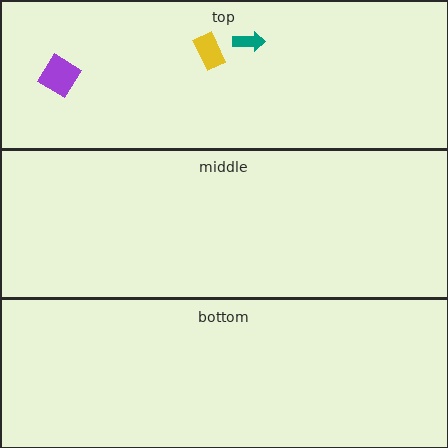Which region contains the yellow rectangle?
The top region.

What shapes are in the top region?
The purple diamond, the yellow rectangle, the teal arrow.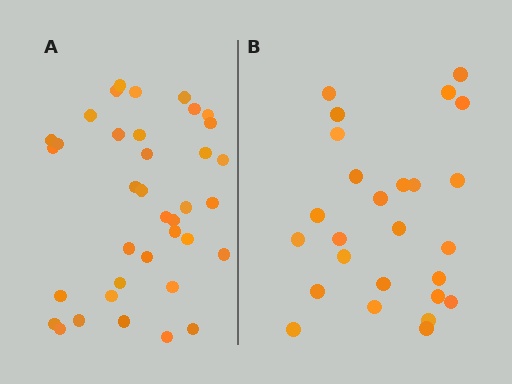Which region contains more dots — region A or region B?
Region A (the left region) has more dots.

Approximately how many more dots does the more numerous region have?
Region A has roughly 12 or so more dots than region B.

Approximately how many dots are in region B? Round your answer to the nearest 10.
About 30 dots. (The exact count is 26, which rounds to 30.)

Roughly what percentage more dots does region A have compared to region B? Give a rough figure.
About 40% more.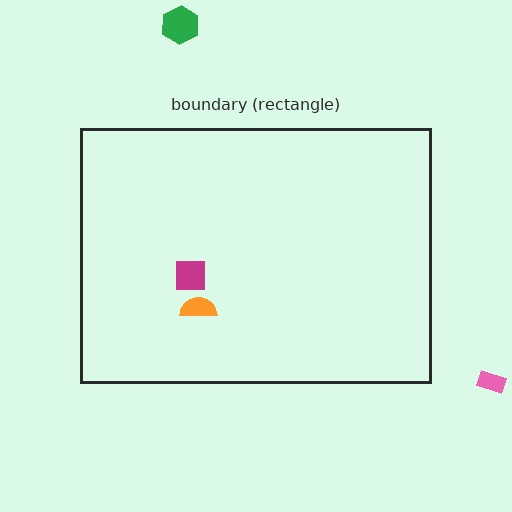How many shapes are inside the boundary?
2 inside, 2 outside.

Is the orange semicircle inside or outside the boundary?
Inside.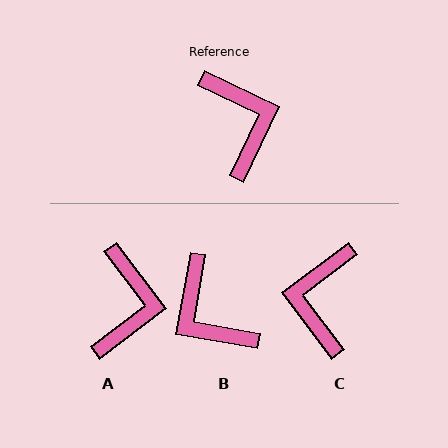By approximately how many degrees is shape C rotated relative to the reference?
Approximately 152 degrees counter-clockwise.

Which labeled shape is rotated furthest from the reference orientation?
B, about 164 degrees away.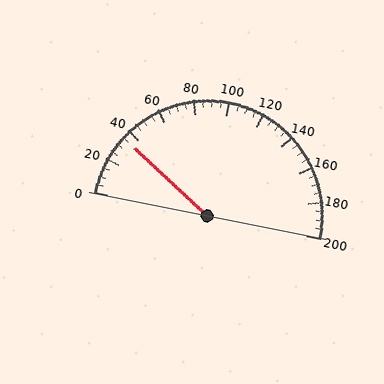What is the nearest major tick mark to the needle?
The nearest major tick mark is 40.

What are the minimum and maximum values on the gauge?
The gauge ranges from 0 to 200.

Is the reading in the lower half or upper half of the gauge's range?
The reading is in the lower half of the range (0 to 200).